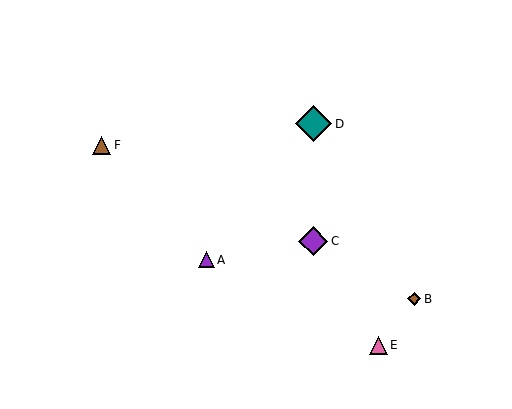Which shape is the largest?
The teal diamond (labeled D) is the largest.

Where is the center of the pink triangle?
The center of the pink triangle is at (378, 345).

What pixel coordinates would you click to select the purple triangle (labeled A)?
Click at (206, 260) to select the purple triangle A.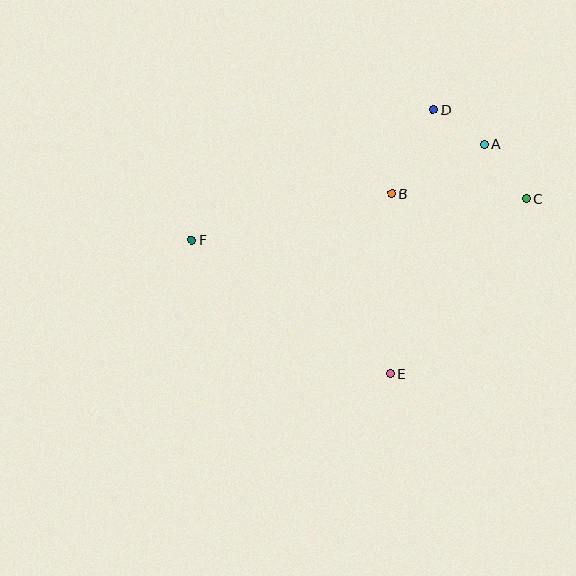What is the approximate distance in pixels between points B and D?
The distance between B and D is approximately 94 pixels.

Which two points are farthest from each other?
Points C and F are farthest from each other.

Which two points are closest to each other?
Points A and D are closest to each other.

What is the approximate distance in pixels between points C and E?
The distance between C and E is approximately 221 pixels.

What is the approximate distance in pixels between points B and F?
The distance between B and F is approximately 205 pixels.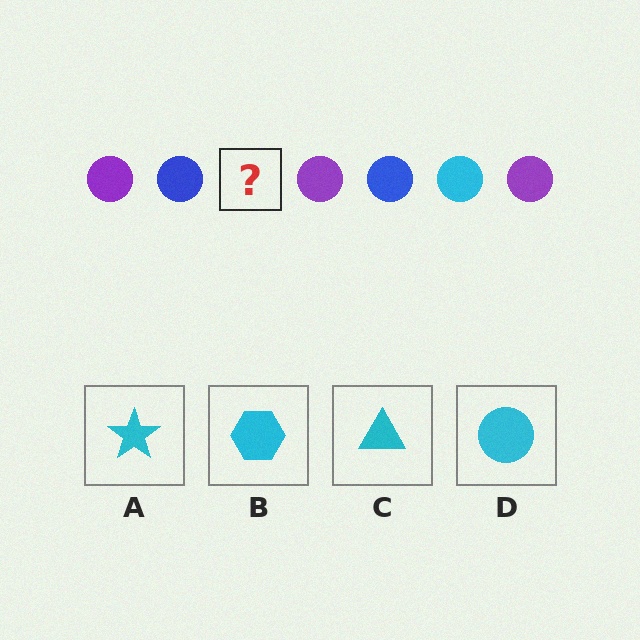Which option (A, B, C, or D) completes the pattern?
D.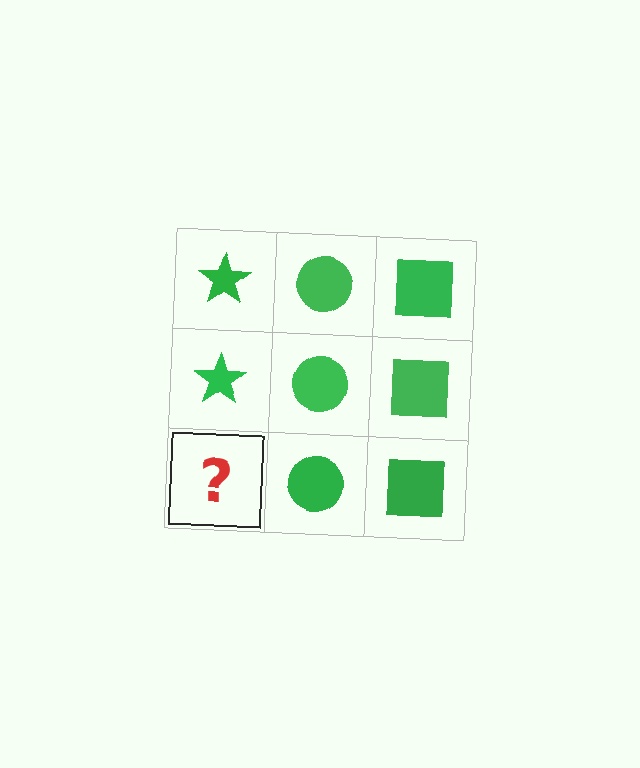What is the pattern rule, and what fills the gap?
The rule is that each column has a consistent shape. The gap should be filled with a green star.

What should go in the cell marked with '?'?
The missing cell should contain a green star.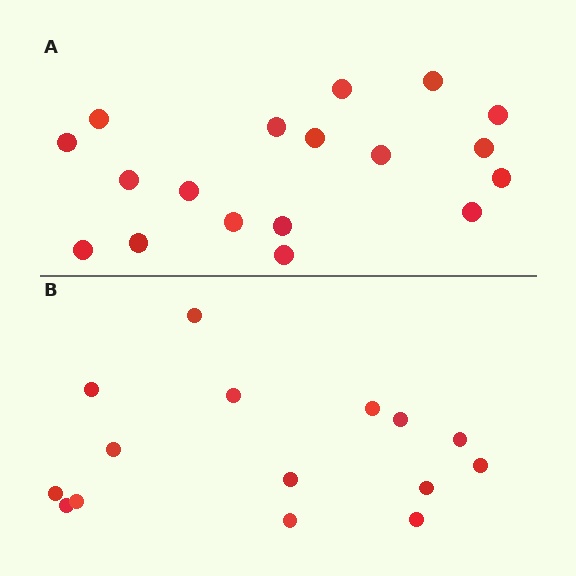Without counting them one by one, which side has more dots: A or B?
Region A (the top region) has more dots.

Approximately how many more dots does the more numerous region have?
Region A has just a few more — roughly 2 or 3 more dots than region B.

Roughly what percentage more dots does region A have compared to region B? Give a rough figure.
About 20% more.